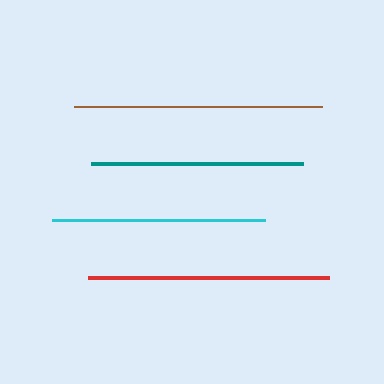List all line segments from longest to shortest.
From longest to shortest: brown, red, cyan, teal.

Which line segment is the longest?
The brown line is the longest at approximately 248 pixels.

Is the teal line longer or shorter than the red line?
The red line is longer than the teal line.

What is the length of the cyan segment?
The cyan segment is approximately 213 pixels long.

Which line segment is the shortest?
The teal line is the shortest at approximately 212 pixels.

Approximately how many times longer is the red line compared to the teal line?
The red line is approximately 1.1 times the length of the teal line.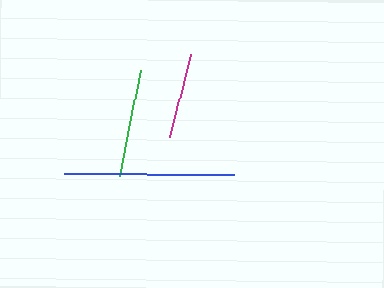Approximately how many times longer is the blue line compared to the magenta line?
The blue line is approximately 2.0 times the length of the magenta line.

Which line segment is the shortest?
The magenta line is the shortest at approximately 85 pixels.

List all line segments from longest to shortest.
From longest to shortest: blue, green, magenta.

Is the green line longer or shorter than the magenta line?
The green line is longer than the magenta line.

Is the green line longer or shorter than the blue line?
The blue line is longer than the green line.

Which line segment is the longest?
The blue line is the longest at approximately 170 pixels.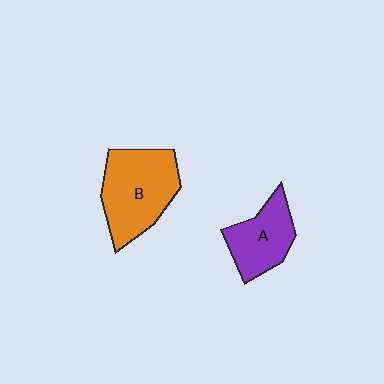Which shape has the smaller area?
Shape A (purple).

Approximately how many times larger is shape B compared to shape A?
Approximately 1.5 times.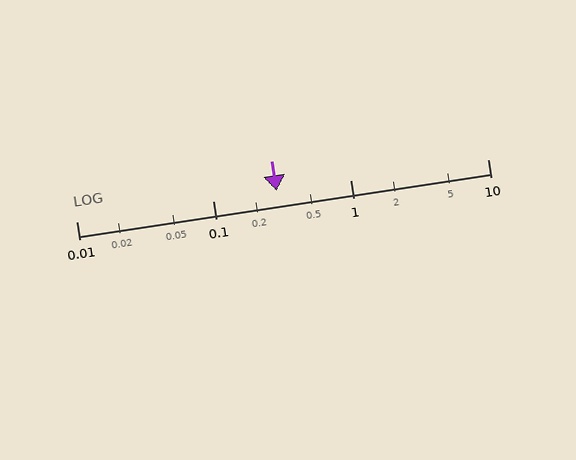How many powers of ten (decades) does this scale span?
The scale spans 3 decades, from 0.01 to 10.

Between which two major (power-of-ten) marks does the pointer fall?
The pointer is between 0.1 and 1.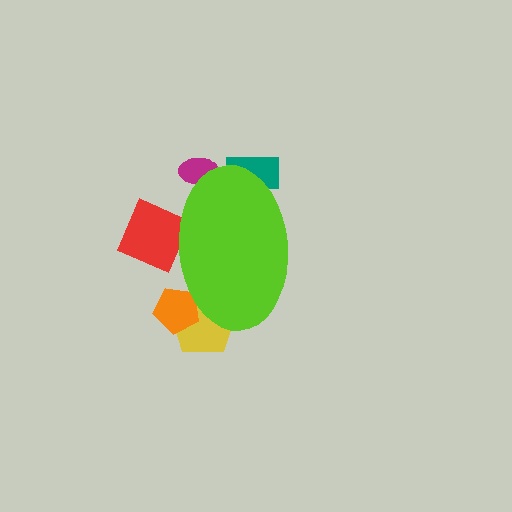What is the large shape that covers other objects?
A lime ellipse.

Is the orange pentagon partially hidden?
Yes, the orange pentagon is partially hidden behind the lime ellipse.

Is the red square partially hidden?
Yes, the red square is partially hidden behind the lime ellipse.